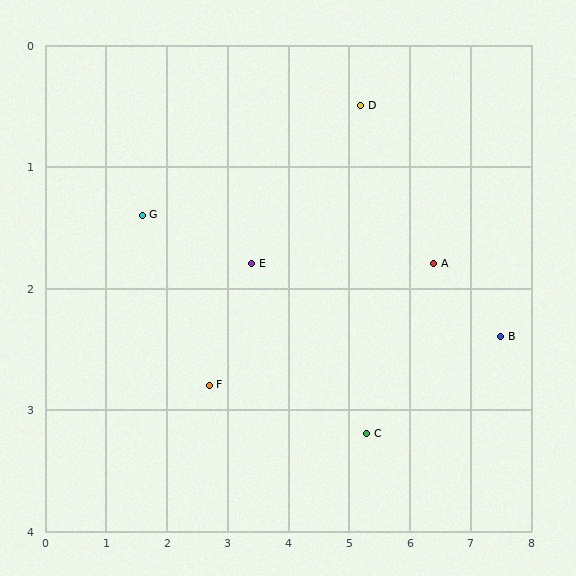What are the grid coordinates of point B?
Point B is at approximately (7.5, 2.4).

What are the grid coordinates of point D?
Point D is at approximately (5.2, 0.5).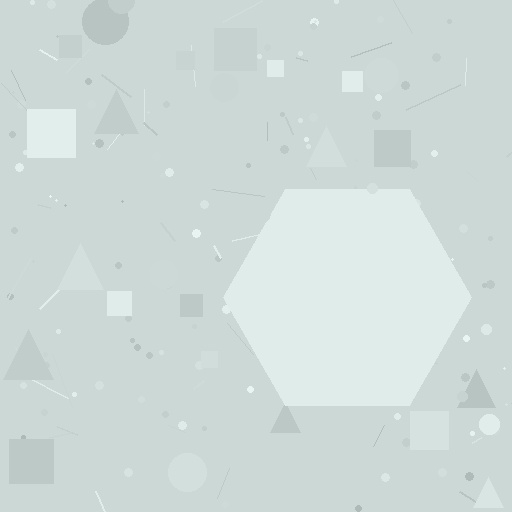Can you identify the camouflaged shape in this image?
The camouflaged shape is a hexagon.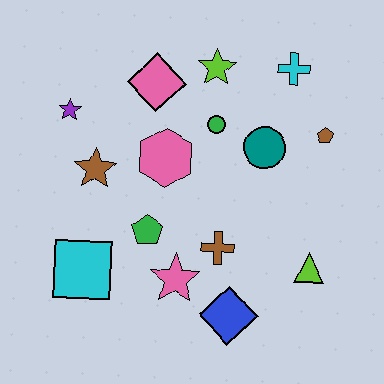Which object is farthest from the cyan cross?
The cyan square is farthest from the cyan cross.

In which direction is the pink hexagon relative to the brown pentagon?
The pink hexagon is to the left of the brown pentagon.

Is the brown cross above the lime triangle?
Yes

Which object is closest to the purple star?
The brown star is closest to the purple star.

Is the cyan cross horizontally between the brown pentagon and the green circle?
Yes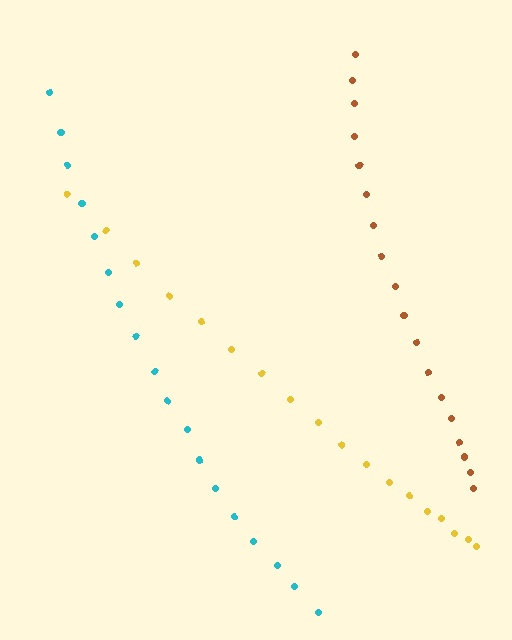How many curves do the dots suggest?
There are 3 distinct paths.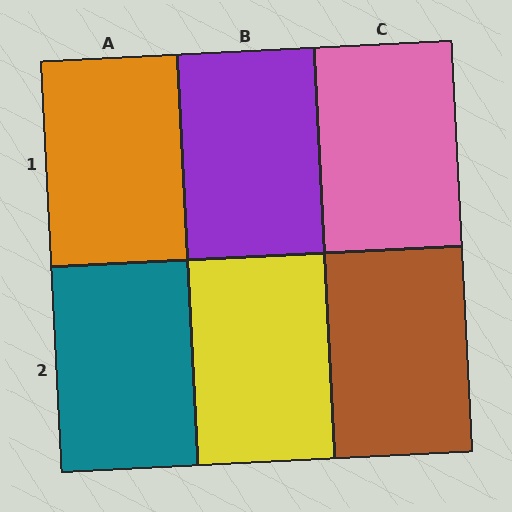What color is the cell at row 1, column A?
Orange.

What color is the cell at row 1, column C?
Pink.